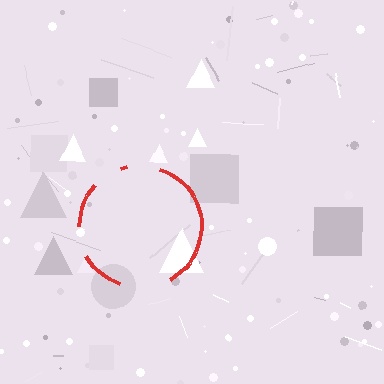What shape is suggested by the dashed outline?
The dashed outline suggests a circle.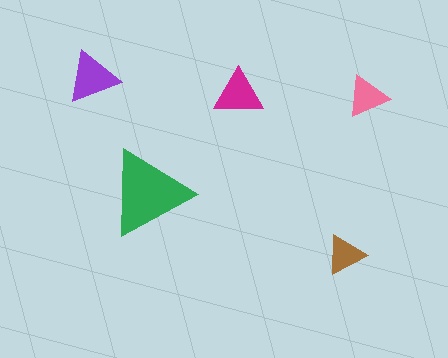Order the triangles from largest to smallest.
the green one, the purple one, the magenta one, the pink one, the brown one.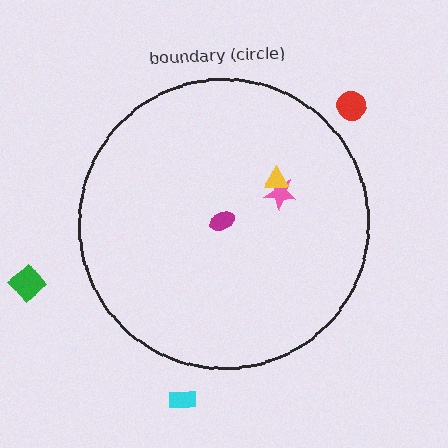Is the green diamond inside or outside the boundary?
Outside.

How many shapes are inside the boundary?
3 inside, 3 outside.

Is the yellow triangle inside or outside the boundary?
Inside.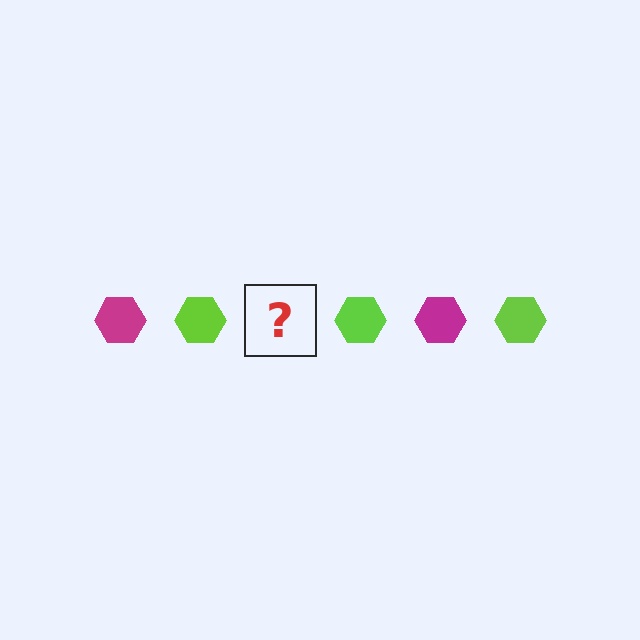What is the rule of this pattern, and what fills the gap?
The rule is that the pattern cycles through magenta, lime hexagons. The gap should be filled with a magenta hexagon.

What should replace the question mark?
The question mark should be replaced with a magenta hexagon.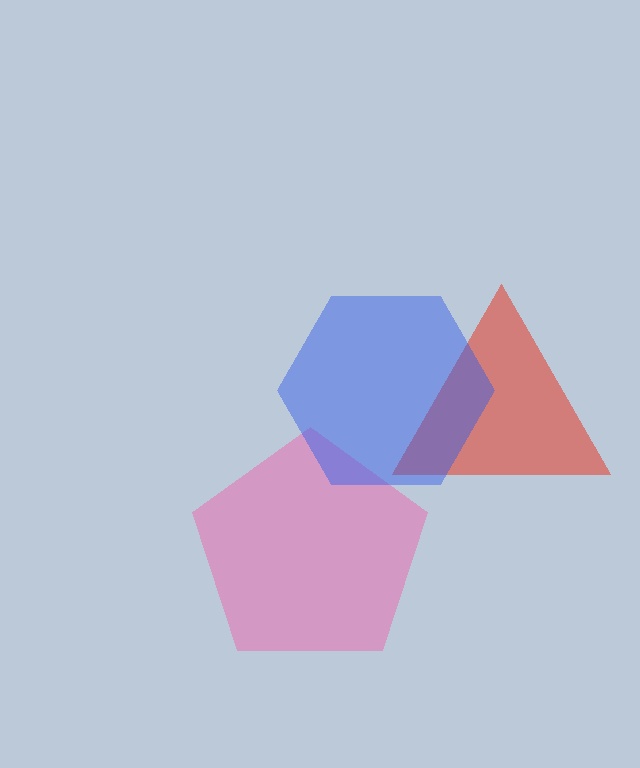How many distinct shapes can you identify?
There are 3 distinct shapes: a pink pentagon, a red triangle, a blue hexagon.